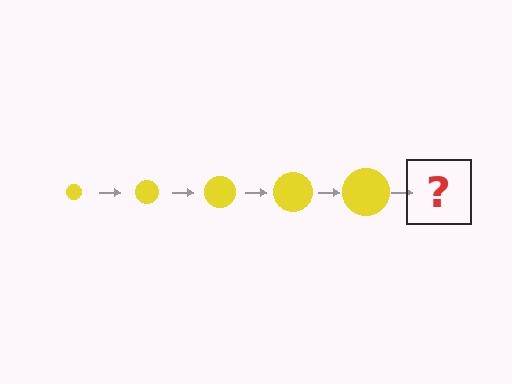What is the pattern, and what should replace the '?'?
The pattern is that the circle gets progressively larger each step. The '?' should be a yellow circle, larger than the previous one.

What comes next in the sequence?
The next element should be a yellow circle, larger than the previous one.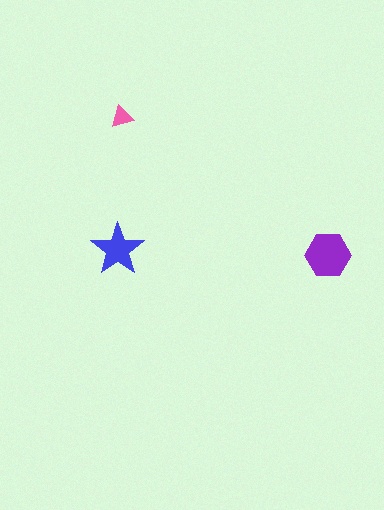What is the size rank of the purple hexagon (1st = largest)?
1st.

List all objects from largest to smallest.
The purple hexagon, the blue star, the pink triangle.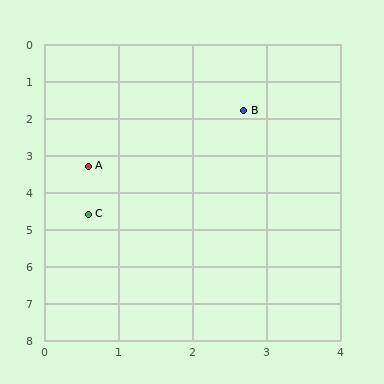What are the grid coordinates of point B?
Point B is at approximately (2.7, 1.8).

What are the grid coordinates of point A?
Point A is at approximately (0.6, 3.3).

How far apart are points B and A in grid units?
Points B and A are about 2.6 grid units apart.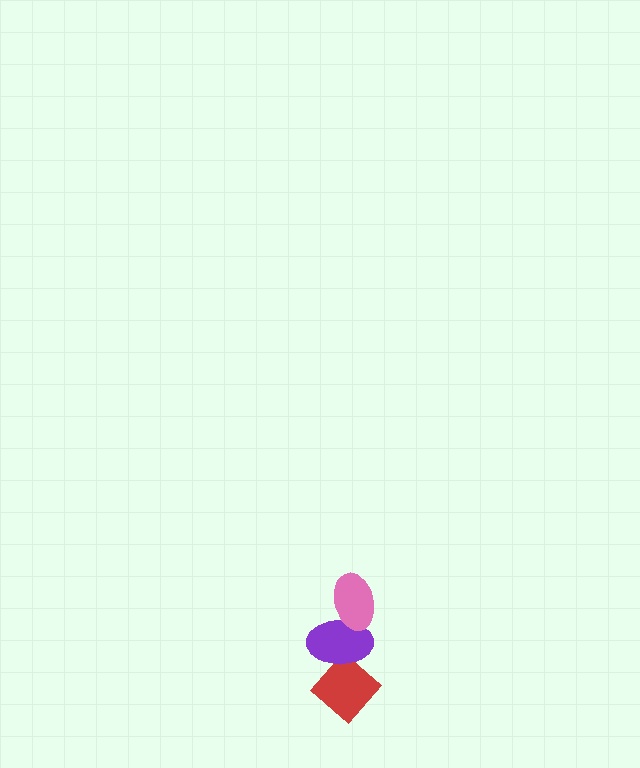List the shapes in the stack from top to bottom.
From top to bottom: the pink ellipse, the purple ellipse, the red diamond.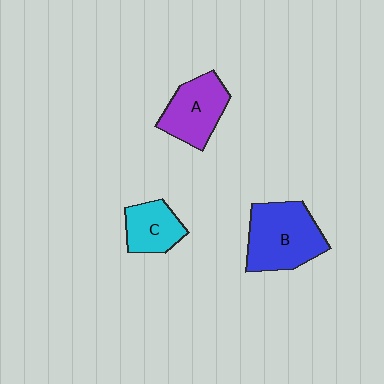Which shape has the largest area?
Shape B (blue).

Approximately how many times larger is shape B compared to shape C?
Approximately 1.8 times.